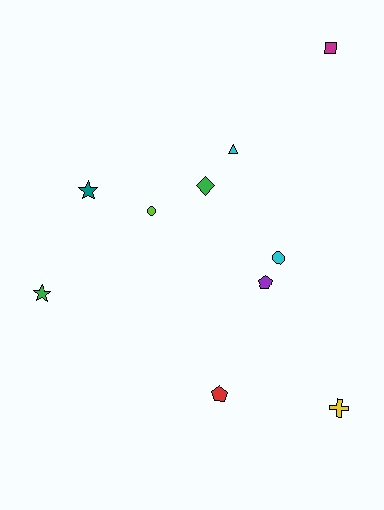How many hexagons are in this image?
There are no hexagons.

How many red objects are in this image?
There is 1 red object.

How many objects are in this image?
There are 10 objects.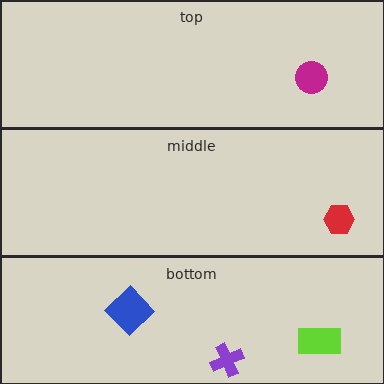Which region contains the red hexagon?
The middle region.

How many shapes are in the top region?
1.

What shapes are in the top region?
The magenta circle.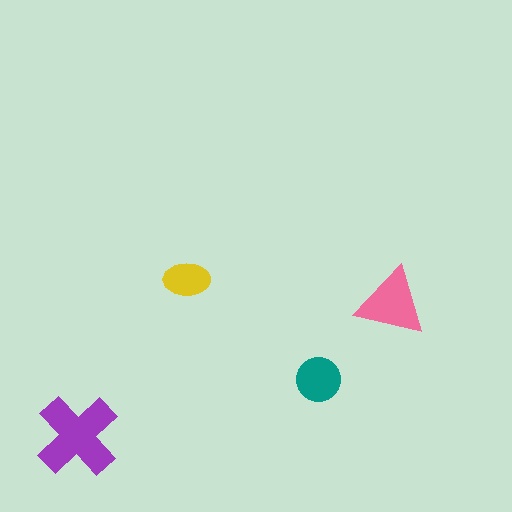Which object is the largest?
The purple cross.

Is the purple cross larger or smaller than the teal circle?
Larger.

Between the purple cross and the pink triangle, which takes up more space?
The purple cross.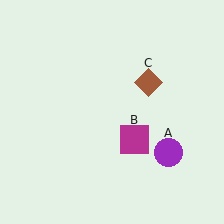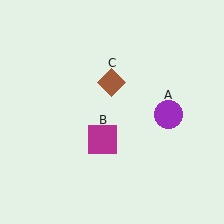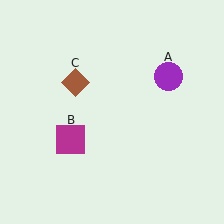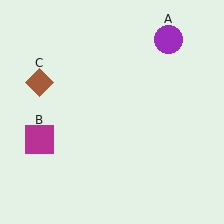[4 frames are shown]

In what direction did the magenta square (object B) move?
The magenta square (object B) moved left.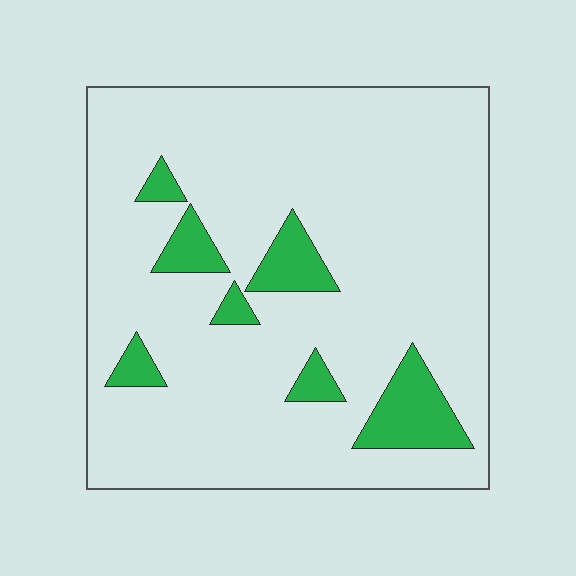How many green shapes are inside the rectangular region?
7.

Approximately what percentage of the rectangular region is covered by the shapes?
Approximately 10%.